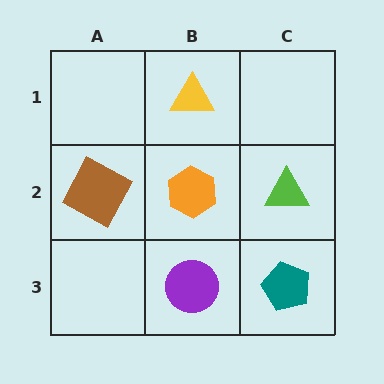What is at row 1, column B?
A yellow triangle.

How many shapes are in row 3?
2 shapes.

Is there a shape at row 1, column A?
No, that cell is empty.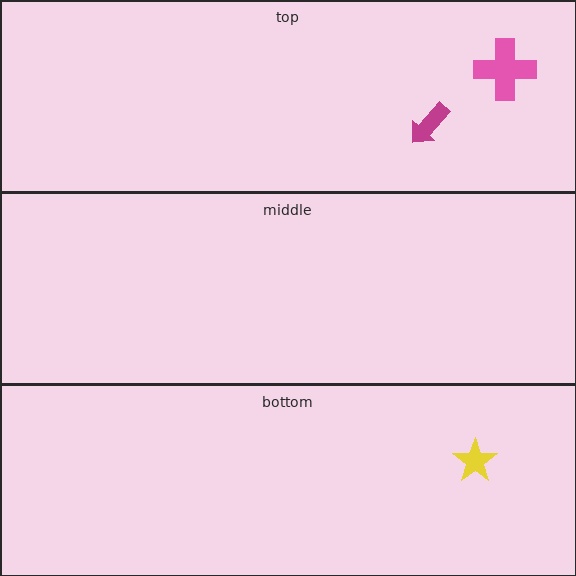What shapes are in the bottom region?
The yellow star.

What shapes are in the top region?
The magenta arrow, the pink cross.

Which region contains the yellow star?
The bottom region.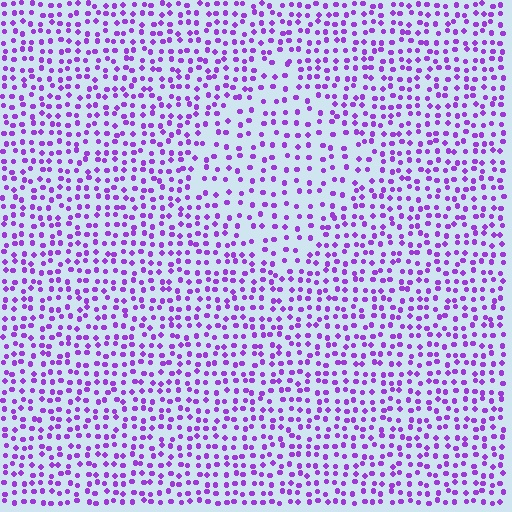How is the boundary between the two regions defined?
The boundary is defined by a change in element density (approximately 1.6x ratio). All elements are the same color, size, and shape.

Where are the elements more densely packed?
The elements are more densely packed outside the diamond boundary.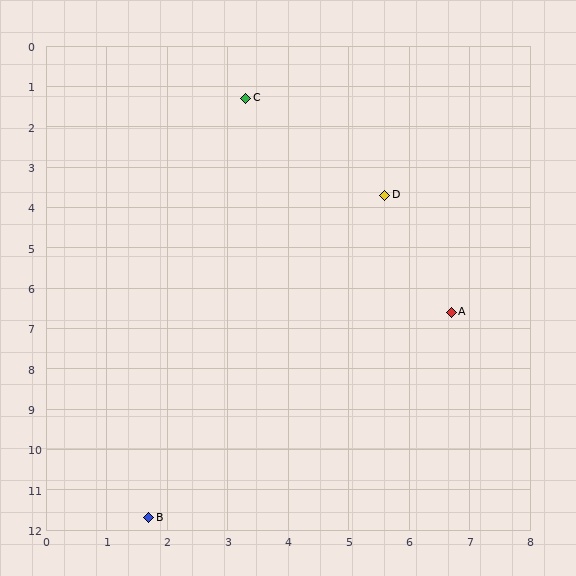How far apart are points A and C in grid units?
Points A and C are about 6.3 grid units apart.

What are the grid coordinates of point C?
Point C is at approximately (3.3, 1.3).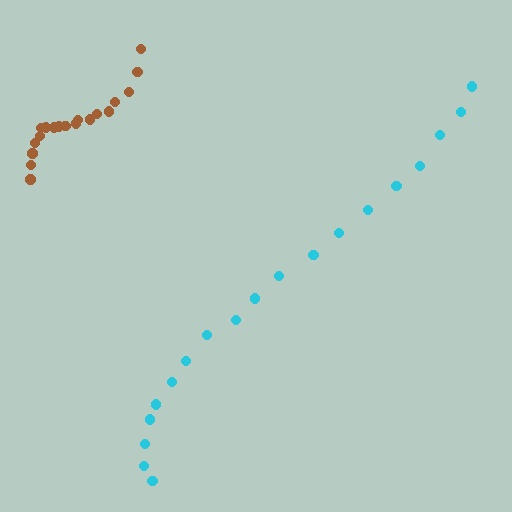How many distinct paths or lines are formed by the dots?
There are 2 distinct paths.